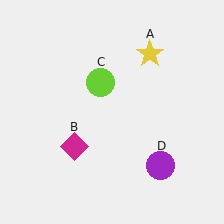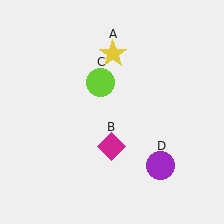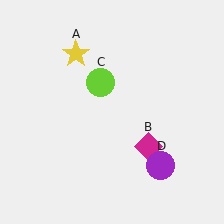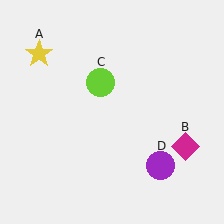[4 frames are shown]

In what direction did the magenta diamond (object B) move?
The magenta diamond (object B) moved right.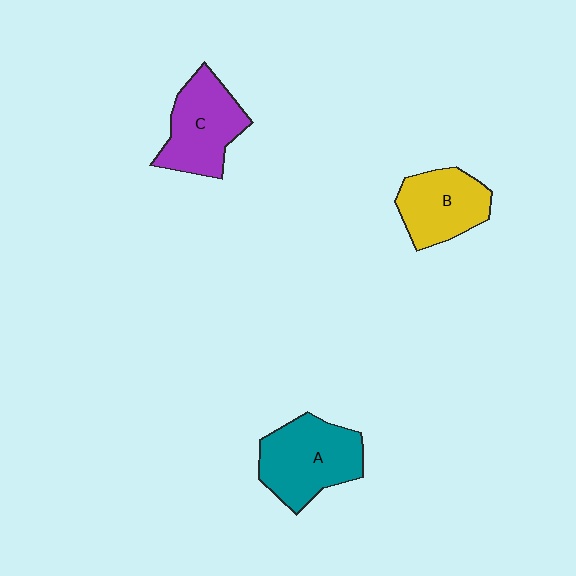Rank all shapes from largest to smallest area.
From largest to smallest: A (teal), C (purple), B (yellow).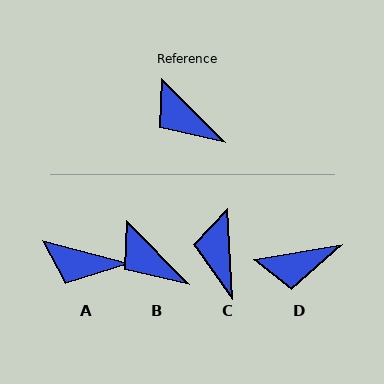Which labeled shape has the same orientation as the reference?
B.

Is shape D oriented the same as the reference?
No, it is off by about 54 degrees.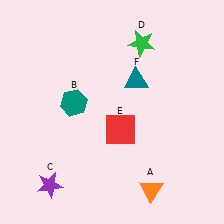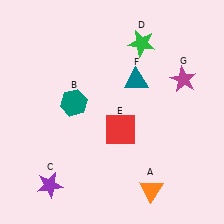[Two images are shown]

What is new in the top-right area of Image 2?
A magenta star (G) was added in the top-right area of Image 2.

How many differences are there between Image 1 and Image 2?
There is 1 difference between the two images.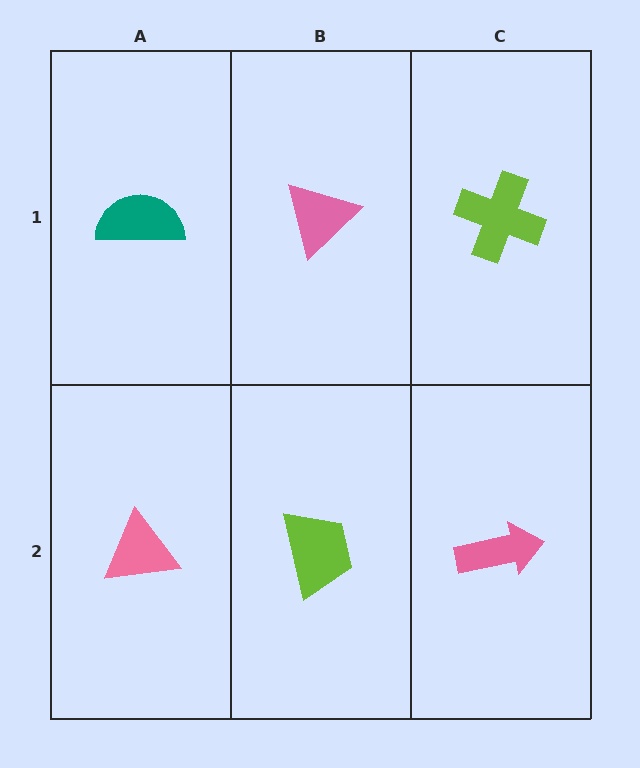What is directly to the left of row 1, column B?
A teal semicircle.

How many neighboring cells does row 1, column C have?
2.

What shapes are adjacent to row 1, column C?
A pink arrow (row 2, column C), a pink triangle (row 1, column B).